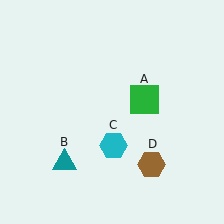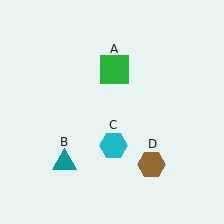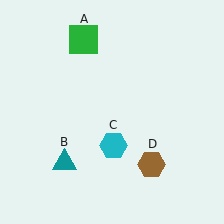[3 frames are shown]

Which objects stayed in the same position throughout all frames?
Teal triangle (object B) and cyan hexagon (object C) and brown hexagon (object D) remained stationary.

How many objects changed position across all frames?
1 object changed position: green square (object A).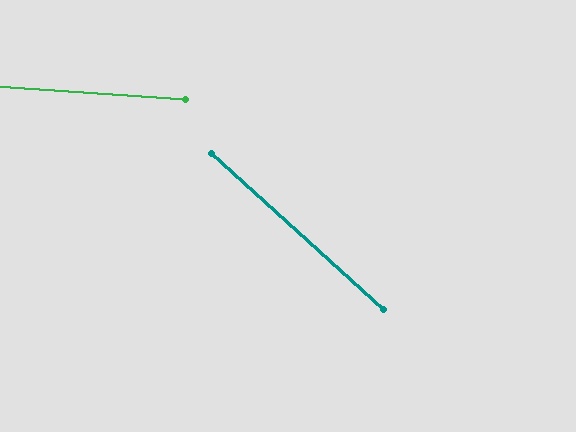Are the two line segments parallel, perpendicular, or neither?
Neither parallel nor perpendicular — they differ by about 39°.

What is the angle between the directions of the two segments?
Approximately 39 degrees.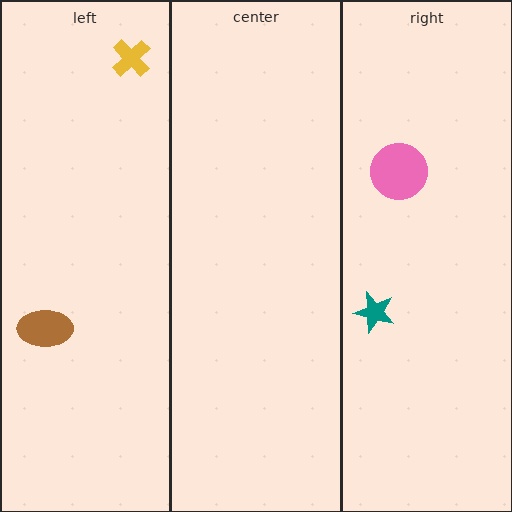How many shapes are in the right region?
2.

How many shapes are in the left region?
2.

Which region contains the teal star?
The right region.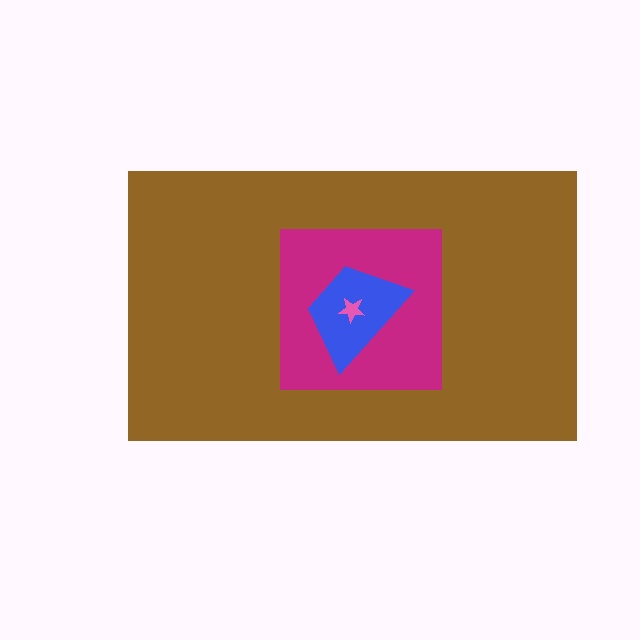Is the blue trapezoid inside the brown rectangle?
Yes.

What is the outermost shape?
The brown rectangle.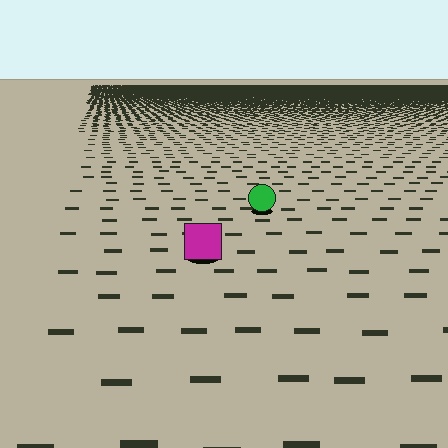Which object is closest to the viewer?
The magenta square is closest. The texture marks near it are larger and more spread out.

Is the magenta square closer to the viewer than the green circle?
Yes. The magenta square is closer — you can tell from the texture gradient: the ground texture is coarser near it.